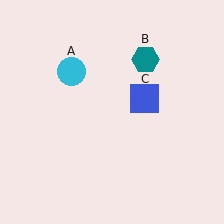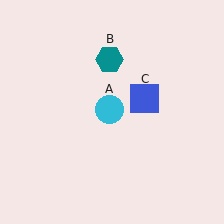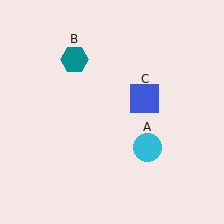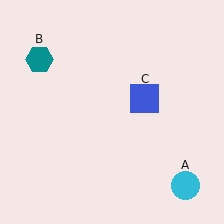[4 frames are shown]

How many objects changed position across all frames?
2 objects changed position: cyan circle (object A), teal hexagon (object B).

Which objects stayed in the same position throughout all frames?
Blue square (object C) remained stationary.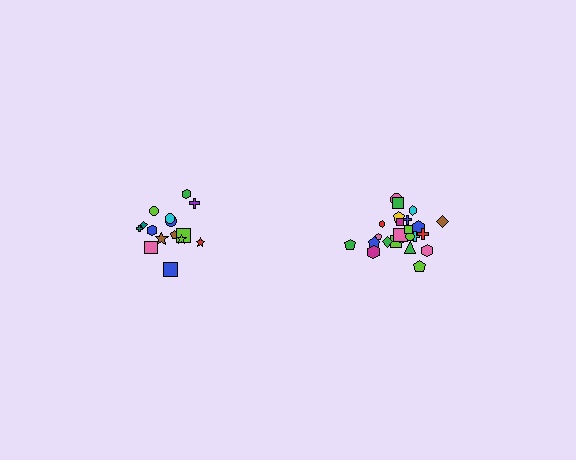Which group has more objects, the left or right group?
The right group.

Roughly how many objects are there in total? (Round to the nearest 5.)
Roughly 40 objects in total.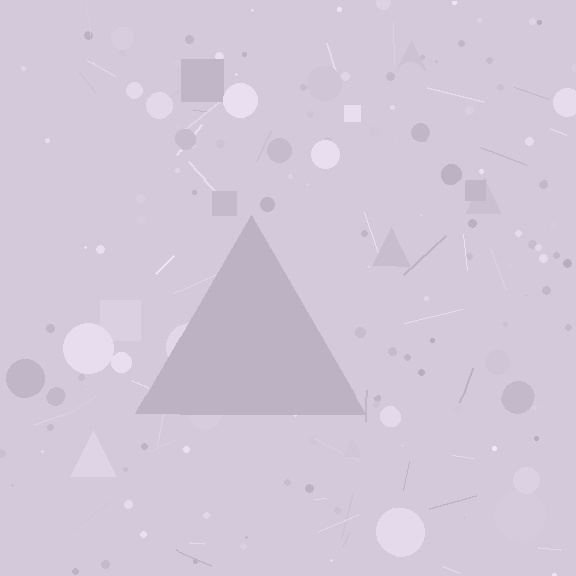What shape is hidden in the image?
A triangle is hidden in the image.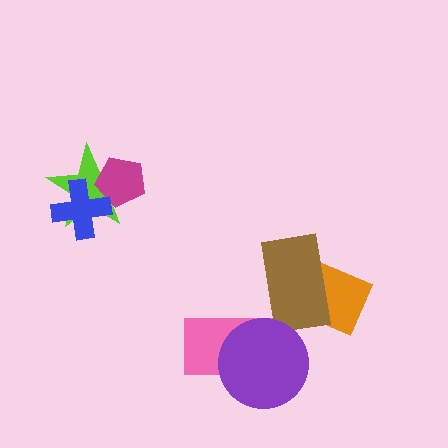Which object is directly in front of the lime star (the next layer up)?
The magenta pentagon is directly in front of the lime star.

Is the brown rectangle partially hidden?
No, no other shape covers it.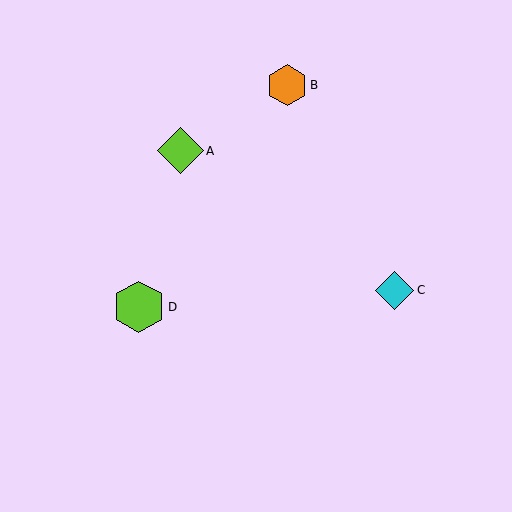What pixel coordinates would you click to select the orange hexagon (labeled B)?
Click at (287, 85) to select the orange hexagon B.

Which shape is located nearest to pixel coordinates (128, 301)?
The lime hexagon (labeled D) at (139, 307) is nearest to that location.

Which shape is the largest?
The lime hexagon (labeled D) is the largest.